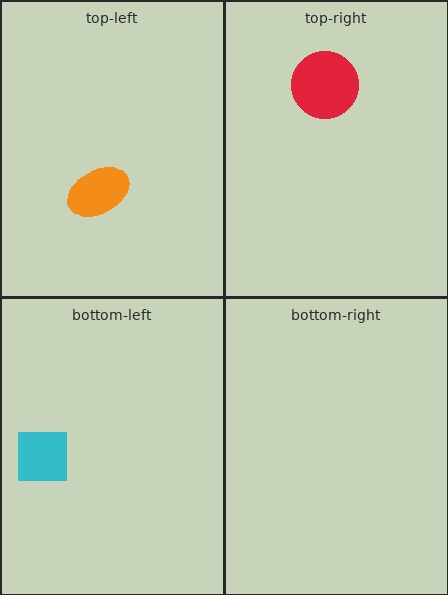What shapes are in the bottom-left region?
The cyan square.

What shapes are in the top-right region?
The red circle.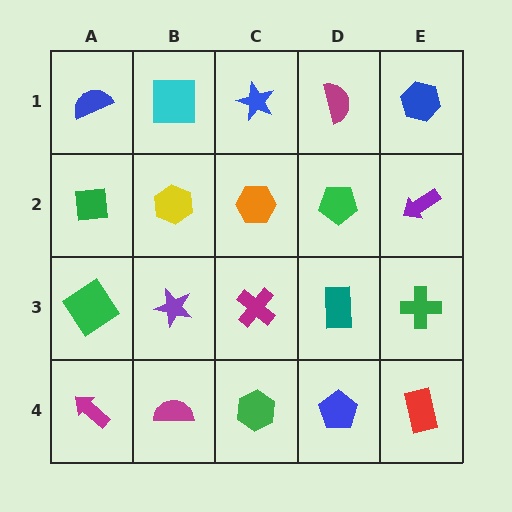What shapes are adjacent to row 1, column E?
A purple arrow (row 2, column E), a magenta semicircle (row 1, column D).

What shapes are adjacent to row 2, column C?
A blue star (row 1, column C), a magenta cross (row 3, column C), a yellow hexagon (row 2, column B), a green pentagon (row 2, column D).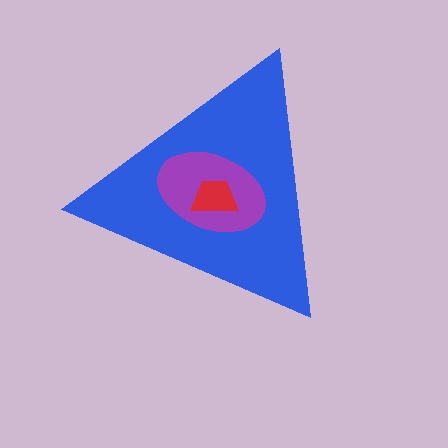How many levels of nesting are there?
3.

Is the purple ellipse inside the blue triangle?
Yes.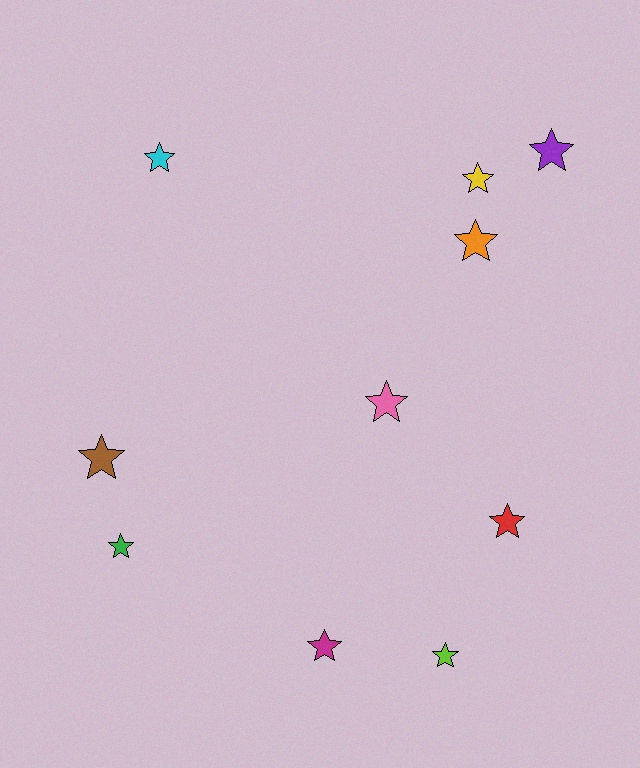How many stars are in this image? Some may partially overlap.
There are 10 stars.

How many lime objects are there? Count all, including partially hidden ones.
There is 1 lime object.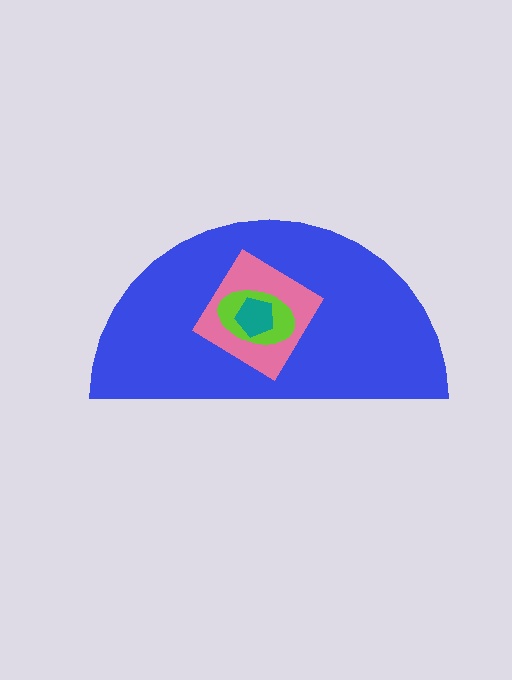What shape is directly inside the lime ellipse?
The teal pentagon.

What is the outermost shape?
The blue semicircle.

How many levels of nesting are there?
4.